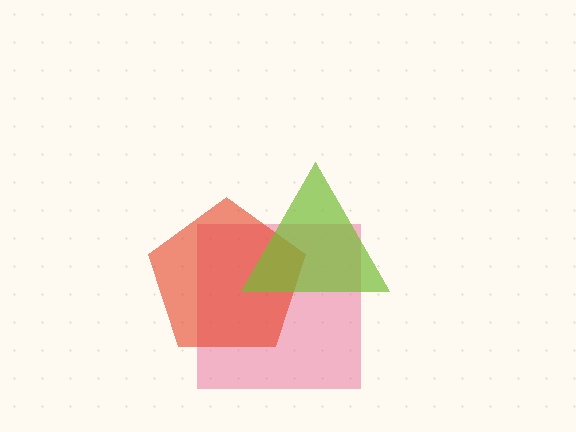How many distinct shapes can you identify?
There are 3 distinct shapes: a pink square, a red pentagon, a lime triangle.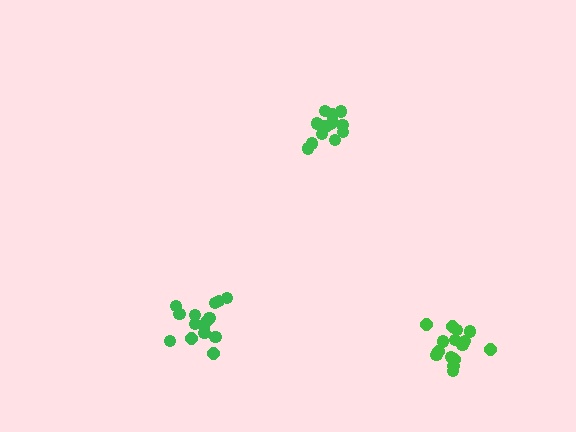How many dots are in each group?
Group 1: 16 dots, Group 2: 14 dots, Group 3: 16 dots (46 total).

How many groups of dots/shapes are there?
There are 3 groups.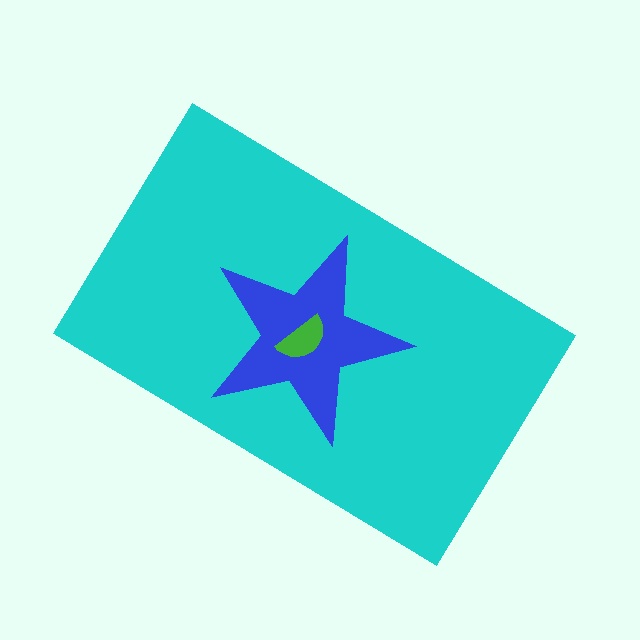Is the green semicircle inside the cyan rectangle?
Yes.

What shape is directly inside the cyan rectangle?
The blue star.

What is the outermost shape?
The cyan rectangle.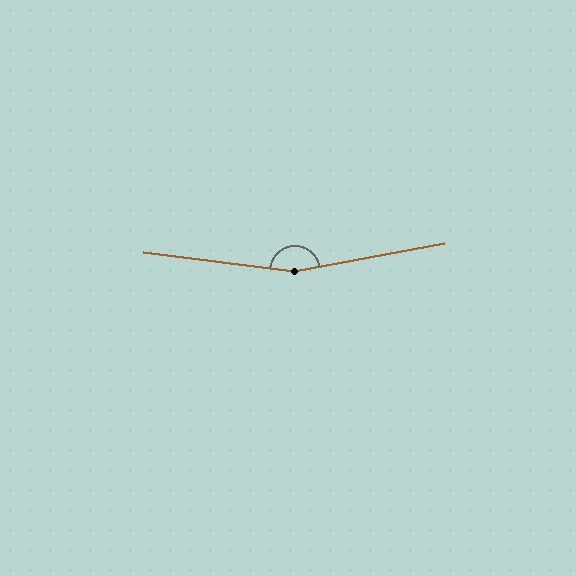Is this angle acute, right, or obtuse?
It is obtuse.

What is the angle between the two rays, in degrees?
Approximately 162 degrees.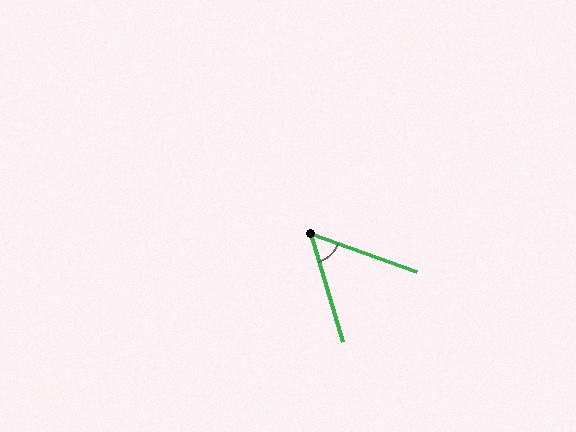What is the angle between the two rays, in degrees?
Approximately 54 degrees.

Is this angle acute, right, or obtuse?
It is acute.